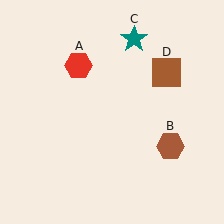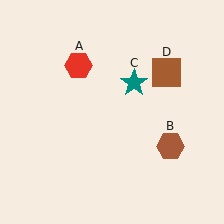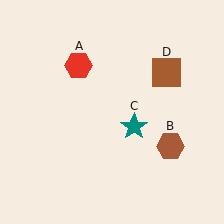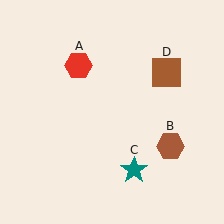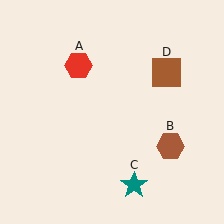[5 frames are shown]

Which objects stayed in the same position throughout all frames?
Red hexagon (object A) and brown hexagon (object B) and brown square (object D) remained stationary.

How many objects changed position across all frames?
1 object changed position: teal star (object C).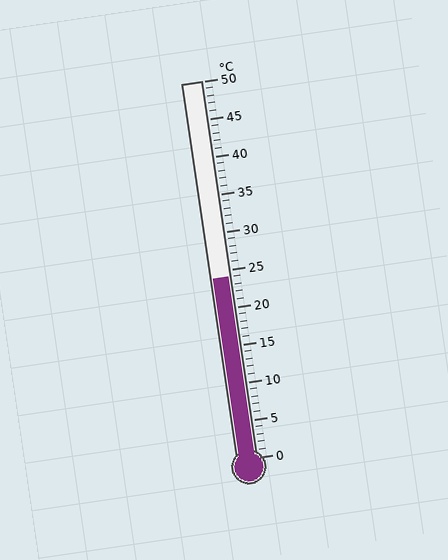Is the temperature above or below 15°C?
The temperature is above 15°C.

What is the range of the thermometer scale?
The thermometer scale ranges from 0°C to 50°C.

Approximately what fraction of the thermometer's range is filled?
The thermometer is filled to approximately 50% of its range.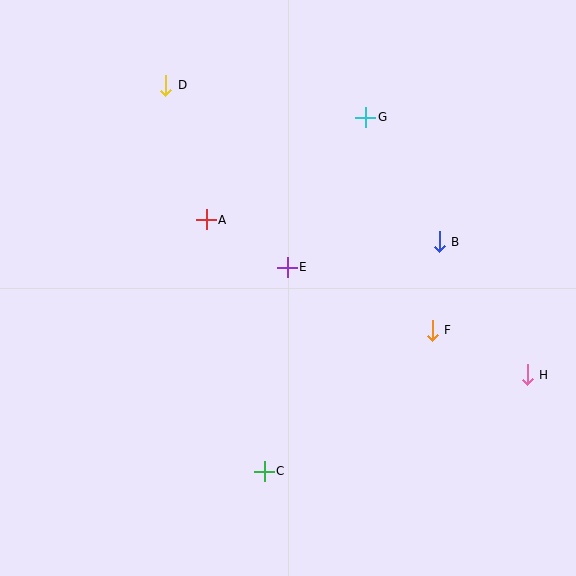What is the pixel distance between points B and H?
The distance between B and H is 159 pixels.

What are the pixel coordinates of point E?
Point E is at (287, 267).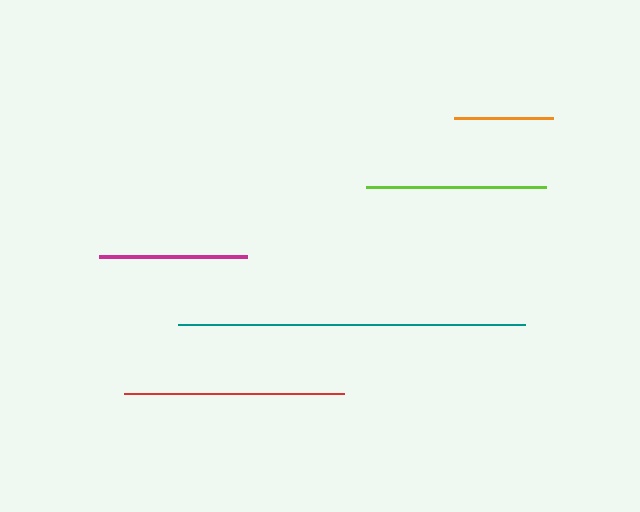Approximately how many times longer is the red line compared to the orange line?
The red line is approximately 2.2 times the length of the orange line.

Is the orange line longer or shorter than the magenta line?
The magenta line is longer than the orange line.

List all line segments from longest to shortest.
From longest to shortest: teal, red, lime, magenta, orange.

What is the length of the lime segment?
The lime segment is approximately 180 pixels long.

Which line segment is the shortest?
The orange line is the shortest at approximately 99 pixels.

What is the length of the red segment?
The red segment is approximately 220 pixels long.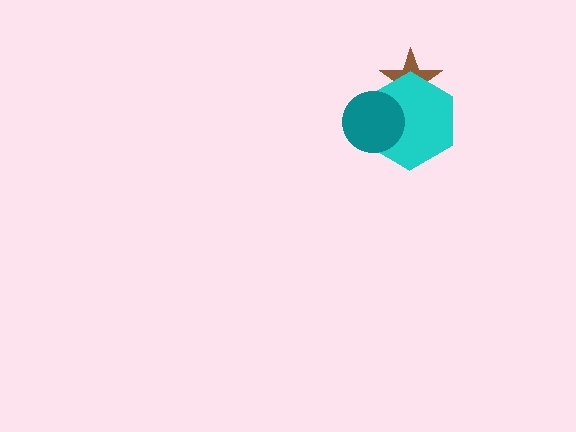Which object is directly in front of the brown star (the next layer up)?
The cyan hexagon is directly in front of the brown star.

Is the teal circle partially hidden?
No, no other shape covers it.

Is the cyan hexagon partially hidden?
Yes, it is partially covered by another shape.